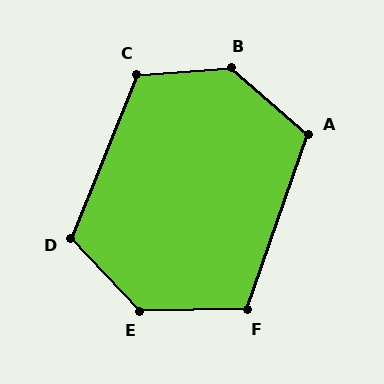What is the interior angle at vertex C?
Approximately 116 degrees (obtuse).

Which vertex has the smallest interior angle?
F, at approximately 110 degrees.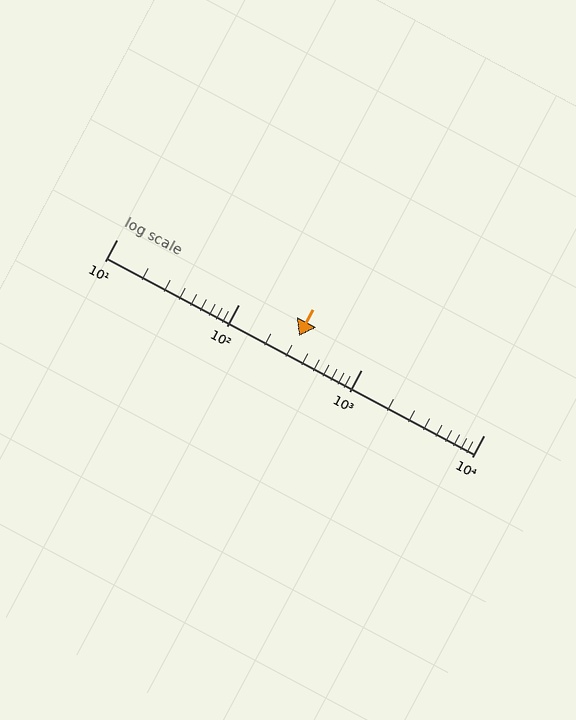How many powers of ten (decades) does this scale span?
The scale spans 3 decades, from 10 to 10000.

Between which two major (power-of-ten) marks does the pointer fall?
The pointer is between 100 and 1000.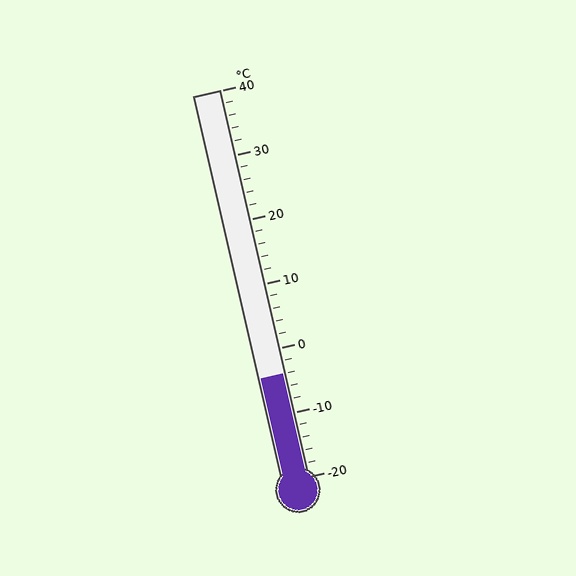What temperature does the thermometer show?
The thermometer shows approximately -4°C.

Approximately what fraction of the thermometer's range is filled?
The thermometer is filled to approximately 25% of its range.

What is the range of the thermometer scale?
The thermometer scale ranges from -20°C to 40°C.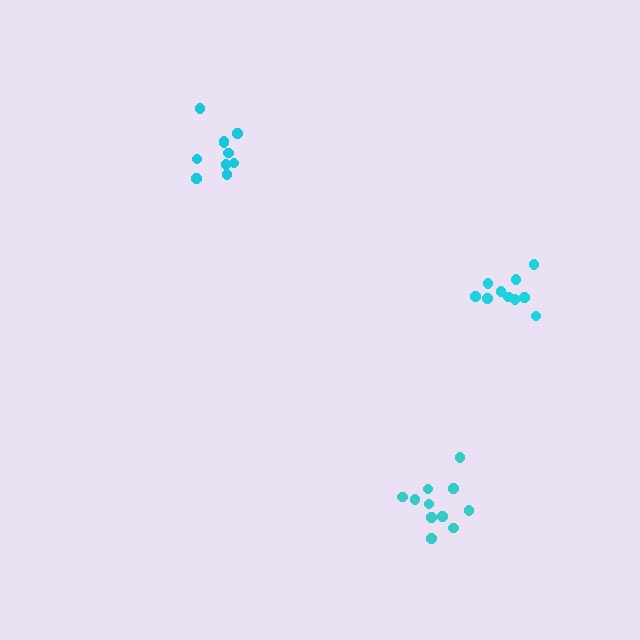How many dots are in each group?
Group 1: 11 dots, Group 2: 10 dots, Group 3: 10 dots (31 total).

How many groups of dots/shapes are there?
There are 3 groups.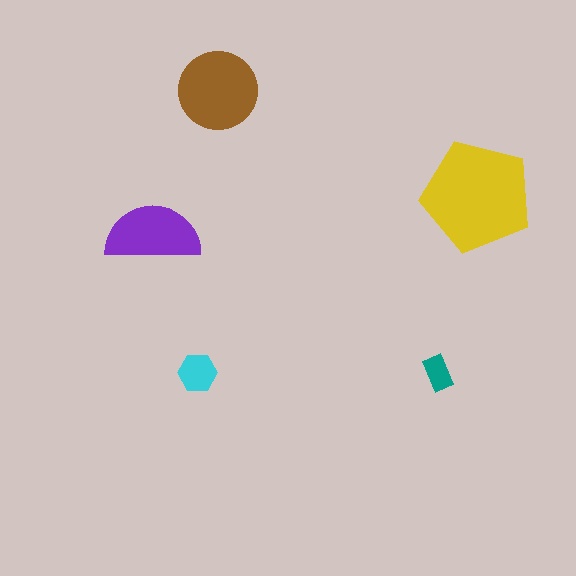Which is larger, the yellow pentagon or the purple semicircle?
The yellow pentagon.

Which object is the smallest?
The teal rectangle.